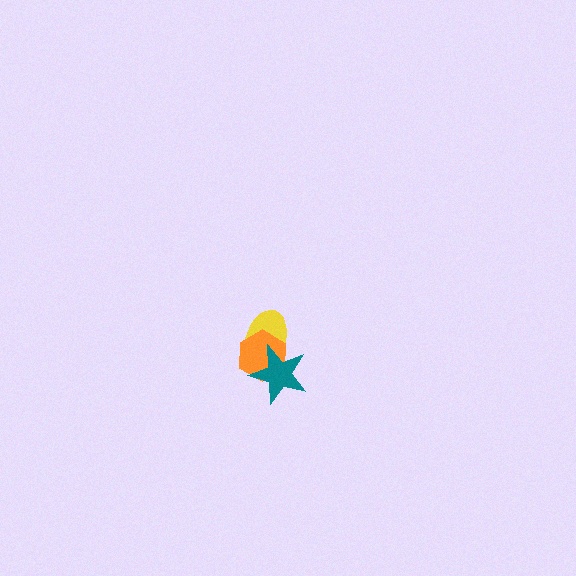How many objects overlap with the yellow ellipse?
2 objects overlap with the yellow ellipse.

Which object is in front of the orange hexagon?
The teal star is in front of the orange hexagon.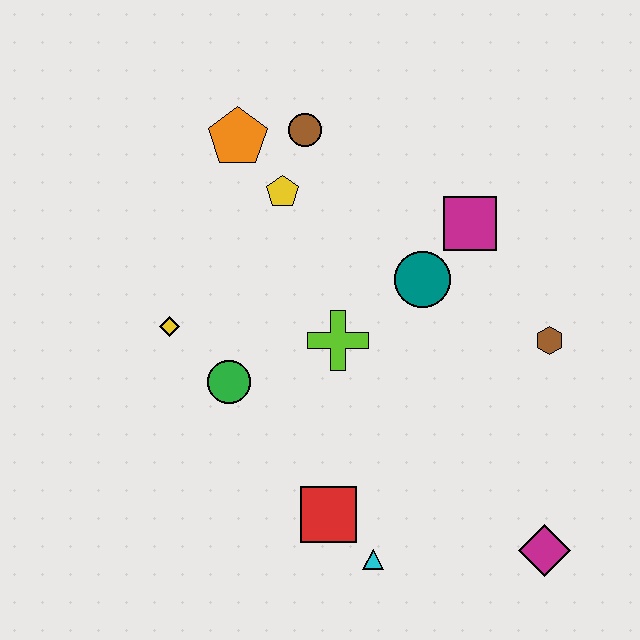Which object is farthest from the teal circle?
The magenta diamond is farthest from the teal circle.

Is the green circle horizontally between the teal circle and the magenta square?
No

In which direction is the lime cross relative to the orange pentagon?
The lime cross is below the orange pentagon.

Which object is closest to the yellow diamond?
The green circle is closest to the yellow diamond.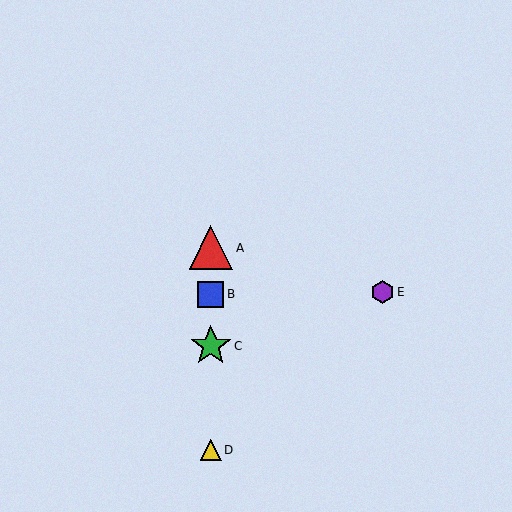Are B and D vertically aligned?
Yes, both are at x≈211.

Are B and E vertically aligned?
No, B is at x≈211 and E is at x≈383.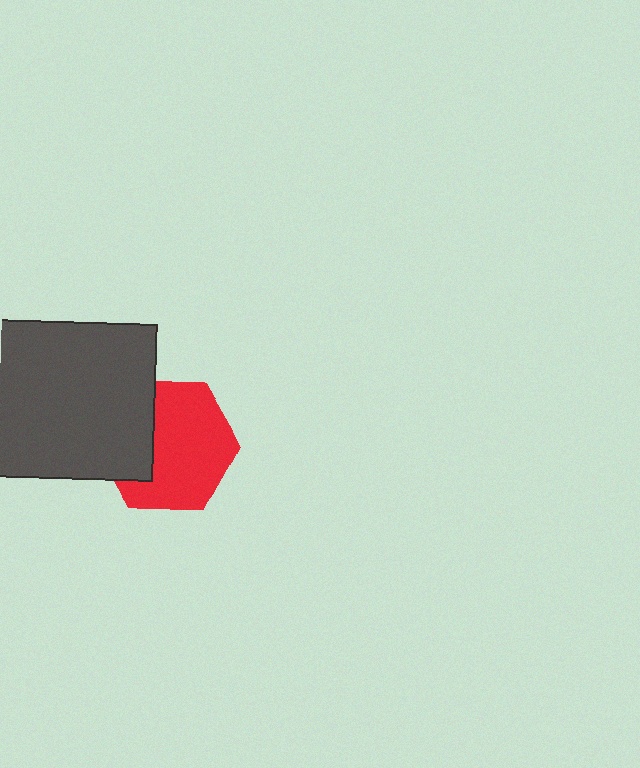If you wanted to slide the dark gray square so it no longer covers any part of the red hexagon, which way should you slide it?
Slide it left — that is the most direct way to separate the two shapes.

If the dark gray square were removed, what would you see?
You would see the complete red hexagon.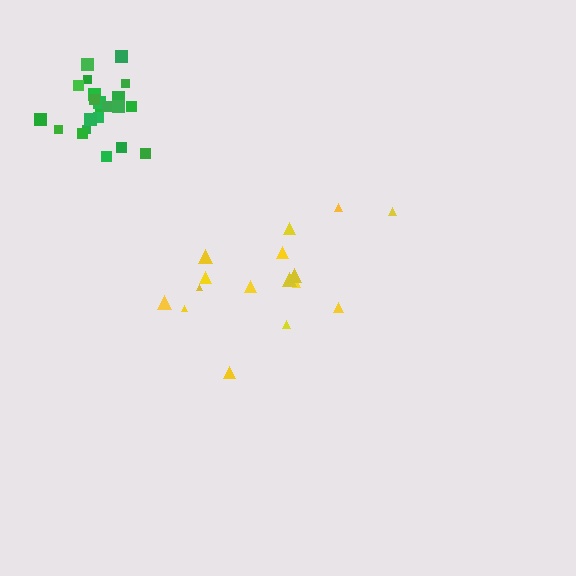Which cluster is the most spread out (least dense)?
Yellow.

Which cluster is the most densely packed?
Green.